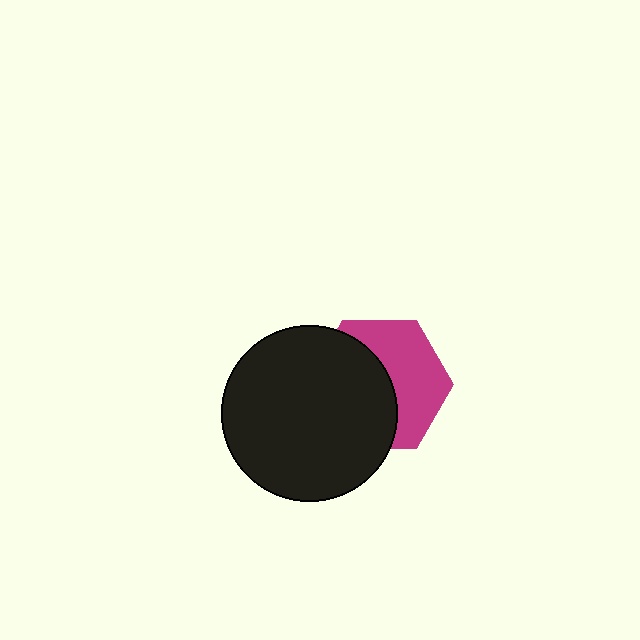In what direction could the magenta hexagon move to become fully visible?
The magenta hexagon could move right. That would shift it out from behind the black circle entirely.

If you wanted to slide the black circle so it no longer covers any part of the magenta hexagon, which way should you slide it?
Slide it left — that is the most direct way to separate the two shapes.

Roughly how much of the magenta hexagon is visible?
About half of it is visible (roughly 48%).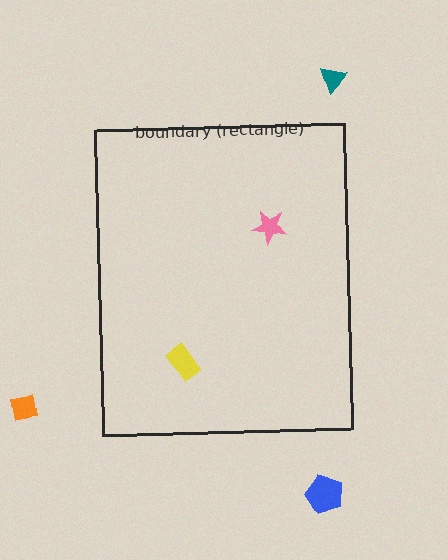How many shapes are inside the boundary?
2 inside, 3 outside.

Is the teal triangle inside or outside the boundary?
Outside.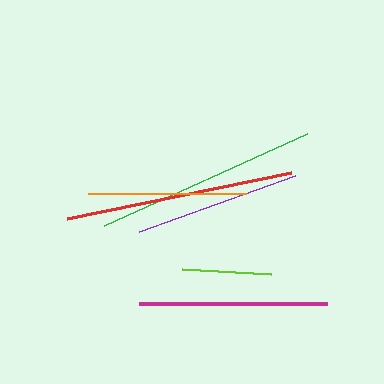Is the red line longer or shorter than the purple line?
The red line is longer than the purple line.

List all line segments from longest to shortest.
From longest to shortest: red, green, magenta, purple, orange, lime.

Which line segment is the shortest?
The lime line is the shortest at approximately 89 pixels.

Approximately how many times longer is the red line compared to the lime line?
The red line is approximately 2.6 times the length of the lime line.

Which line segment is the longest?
The red line is the longest at approximately 229 pixels.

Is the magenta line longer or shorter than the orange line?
The magenta line is longer than the orange line.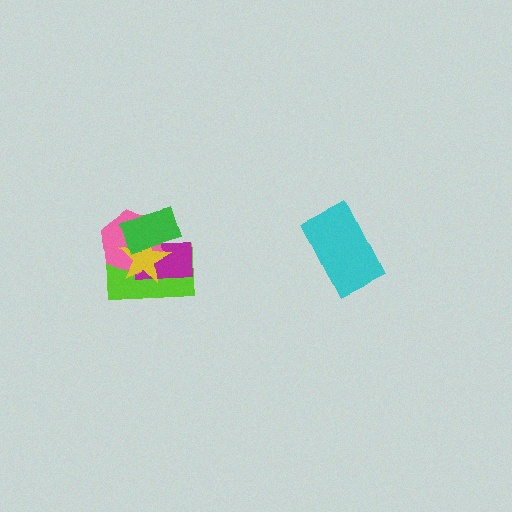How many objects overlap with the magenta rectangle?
4 objects overlap with the magenta rectangle.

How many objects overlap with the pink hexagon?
4 objects overlap with the pink hexagon.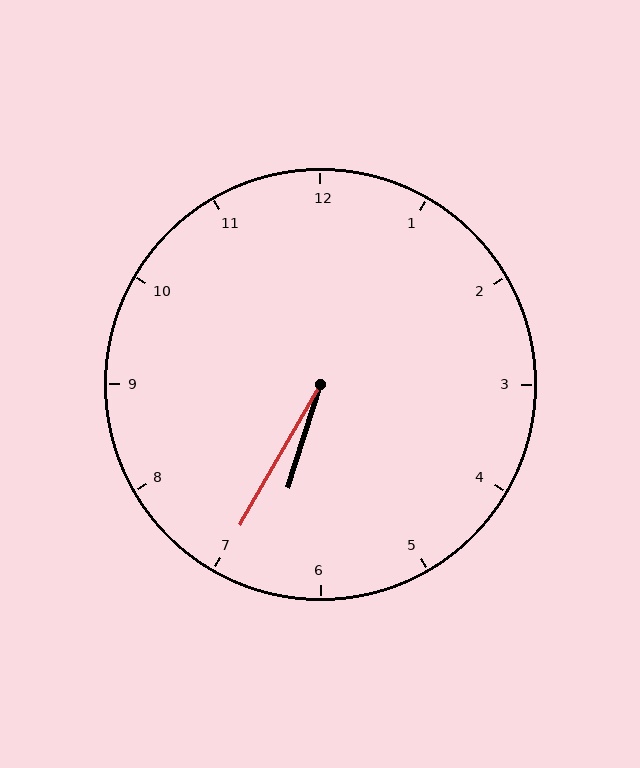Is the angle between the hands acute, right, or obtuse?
It is acute.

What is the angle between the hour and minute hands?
Approximately 12 degrees.